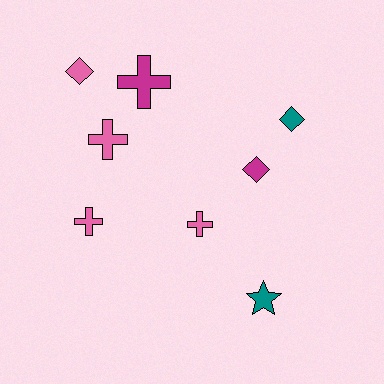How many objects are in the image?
There are 8 objects.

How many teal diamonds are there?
There is 1 teal diamond.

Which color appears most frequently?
Pink, with 4 objects.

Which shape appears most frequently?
Cross, with 4 objects.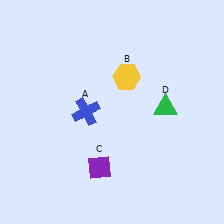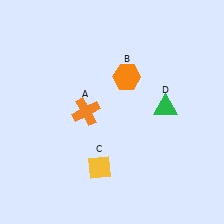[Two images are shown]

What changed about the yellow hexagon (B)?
In Image 1, B is yellow. In Image 2, it changed to orange.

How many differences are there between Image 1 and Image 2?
There are 3 differences between the two images.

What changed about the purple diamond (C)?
In Image 1, C is purple. In Image 2, it changed to yellow.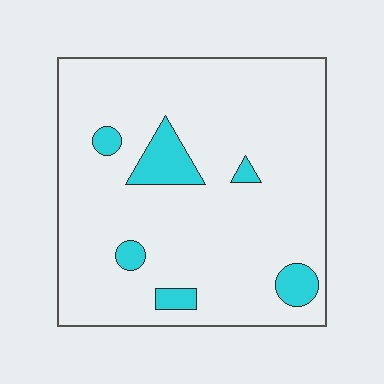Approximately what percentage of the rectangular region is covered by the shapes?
Approximately 10%.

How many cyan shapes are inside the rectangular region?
6.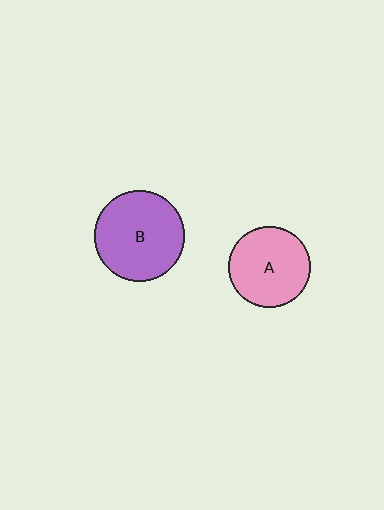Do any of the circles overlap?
No, none of the circles overlap.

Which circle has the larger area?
Circle B (purple).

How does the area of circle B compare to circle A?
Approximately 1.2 times.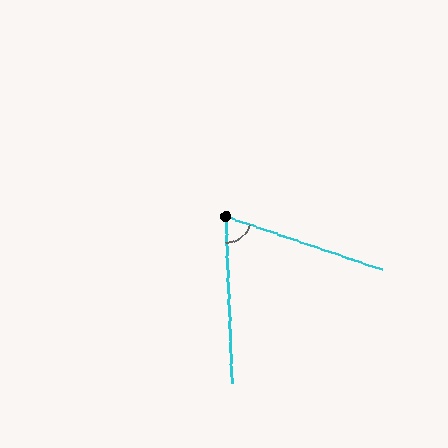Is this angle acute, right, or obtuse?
It is acute.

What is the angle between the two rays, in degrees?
Approximately 69 degrees.